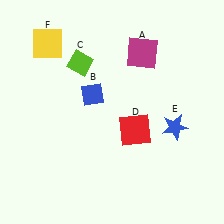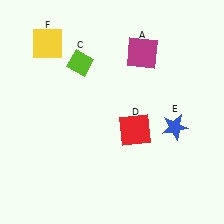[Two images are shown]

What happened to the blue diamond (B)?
The blue diamond (B) was removed in Image 2. It was in the top-left area of Image 1.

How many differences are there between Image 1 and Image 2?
There is 1 difference between the two images.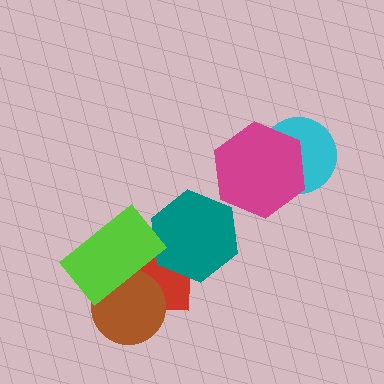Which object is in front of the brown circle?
The lime rectangle is in front of the brown circle.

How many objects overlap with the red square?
3 objects overlap with the red square.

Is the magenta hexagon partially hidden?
No, no other shape covers it.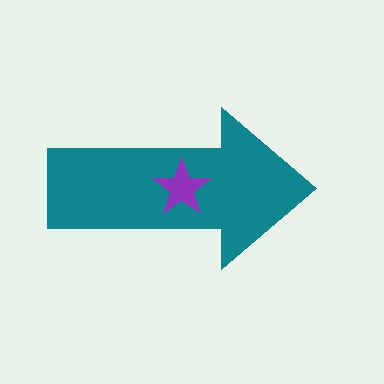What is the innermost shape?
The purple star.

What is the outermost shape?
The teal arrow.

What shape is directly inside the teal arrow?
The purple star.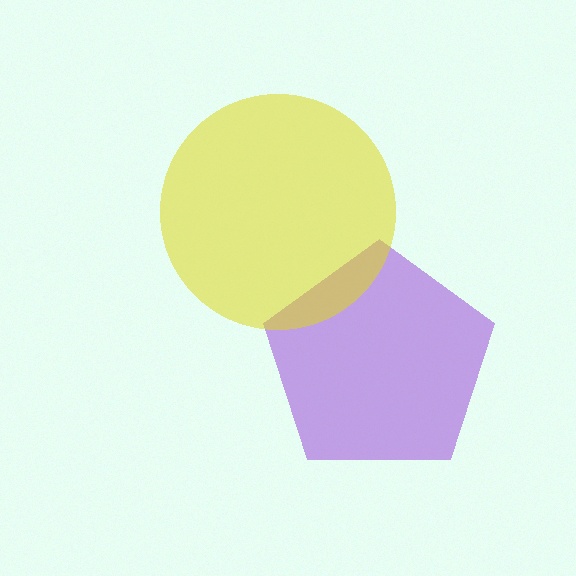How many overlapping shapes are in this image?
There are 2 overlapping shapes in the image.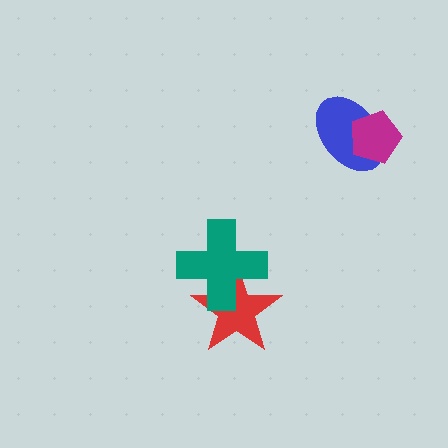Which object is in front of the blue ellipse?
The magenta pentagon is in front of the blue ellipse.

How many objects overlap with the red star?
1 object overlaps with the red star.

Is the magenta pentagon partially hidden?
No, no other shape covers it.